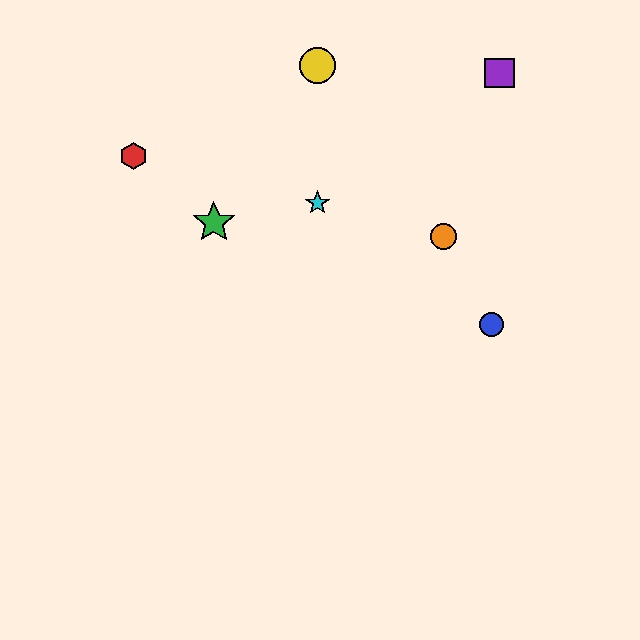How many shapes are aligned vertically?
2 shapes (the yellow circle, the cyan star) are aligned vertically.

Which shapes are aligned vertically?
The yellow circle, the cyan star are aligned vertically.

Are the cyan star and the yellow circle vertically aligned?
Yes, both are at x≈317.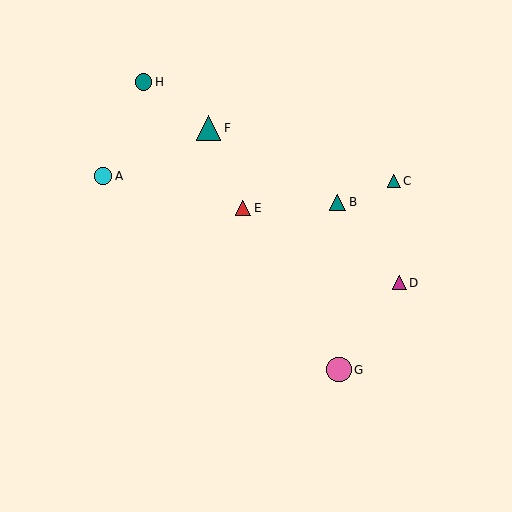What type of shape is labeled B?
Shape B is a teal triangle.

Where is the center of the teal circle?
The center of the teal circle is at (143, 82).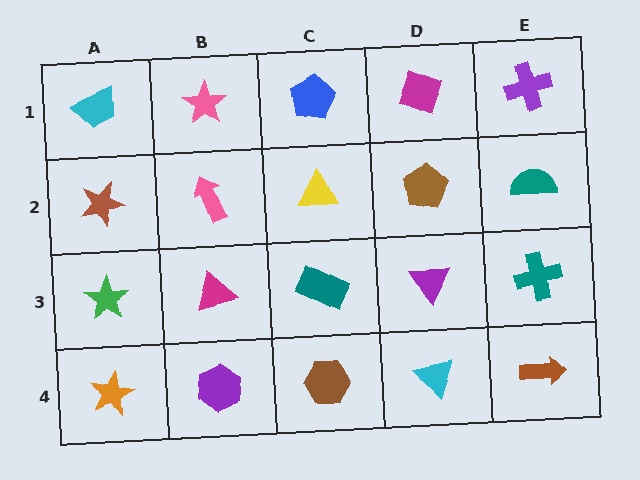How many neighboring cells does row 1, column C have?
3.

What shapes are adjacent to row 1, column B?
A pink arrow (row 2, column B), a cyan trapezoid (row 1, column A), a blue pentagon (row 1, column C).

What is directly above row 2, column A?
A cyan trapezoid.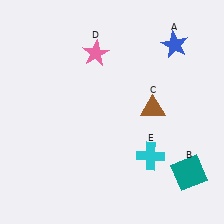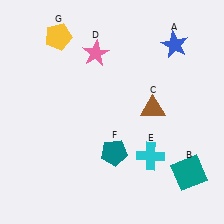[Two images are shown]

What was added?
A teal pentagon (F), a yellow pentagon (G) were added in Image 2.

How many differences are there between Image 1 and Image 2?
There are 2 differences between the two images.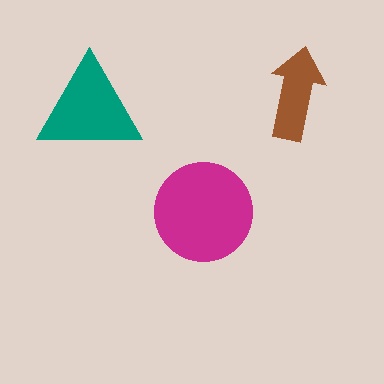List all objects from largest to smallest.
The magenta circle, the teal triangle, the brown arrow.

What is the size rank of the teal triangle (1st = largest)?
2nd.